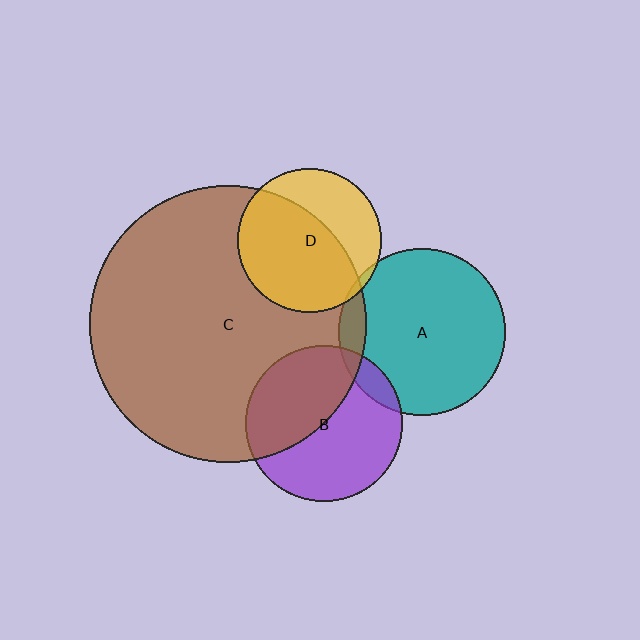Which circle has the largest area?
Circle C (brown).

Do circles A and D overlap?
Yes.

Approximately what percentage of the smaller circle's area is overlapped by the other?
Approximately 5%.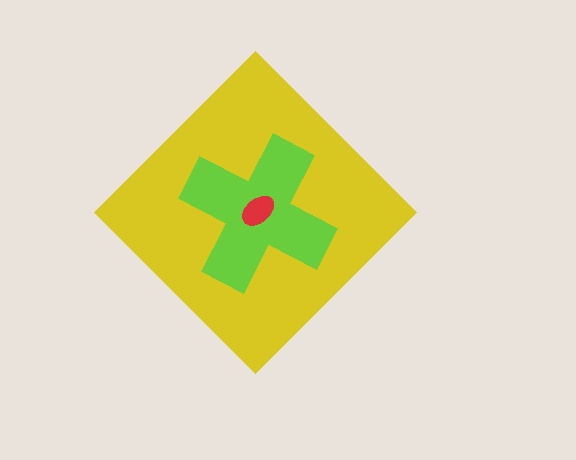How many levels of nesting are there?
3.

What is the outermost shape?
The yellow diamond.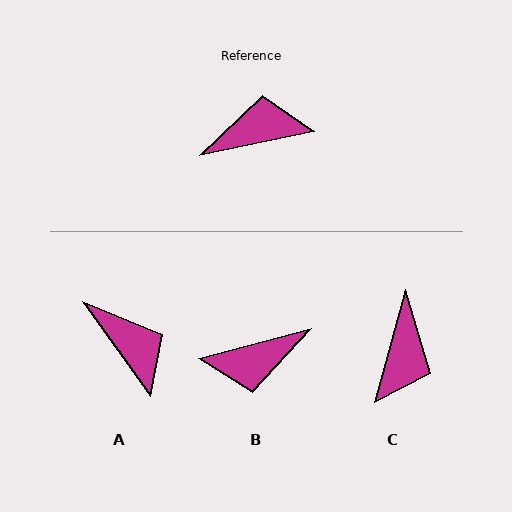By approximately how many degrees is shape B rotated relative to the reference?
Approximately 177 degrees clockwise.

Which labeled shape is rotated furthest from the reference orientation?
B, about 177 degrees away.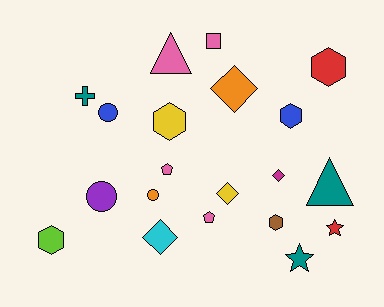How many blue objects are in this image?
There are 2 blue objects.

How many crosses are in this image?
There is 1 cross.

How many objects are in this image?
There are 20 objects.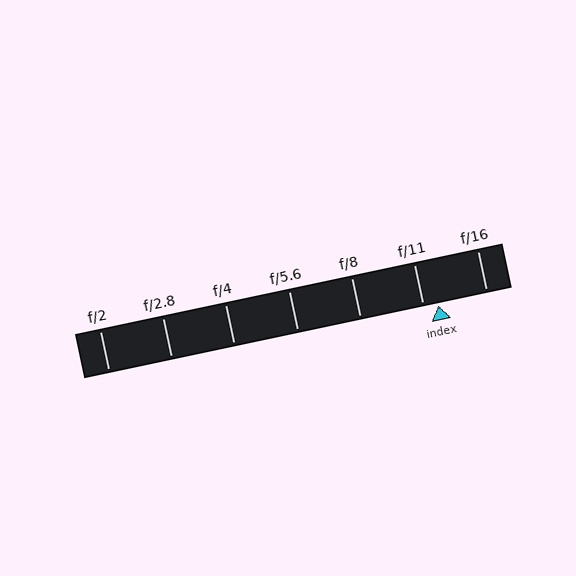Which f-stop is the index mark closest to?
The index mark is closest to f/11.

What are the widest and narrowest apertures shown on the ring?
The widest aperture shown is f/2 and the narrowest is f/16.